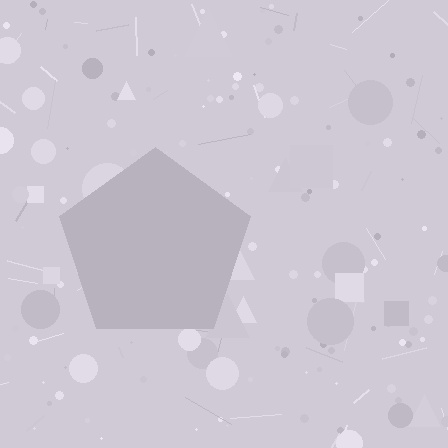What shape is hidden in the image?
A pentagon is hidden in the image.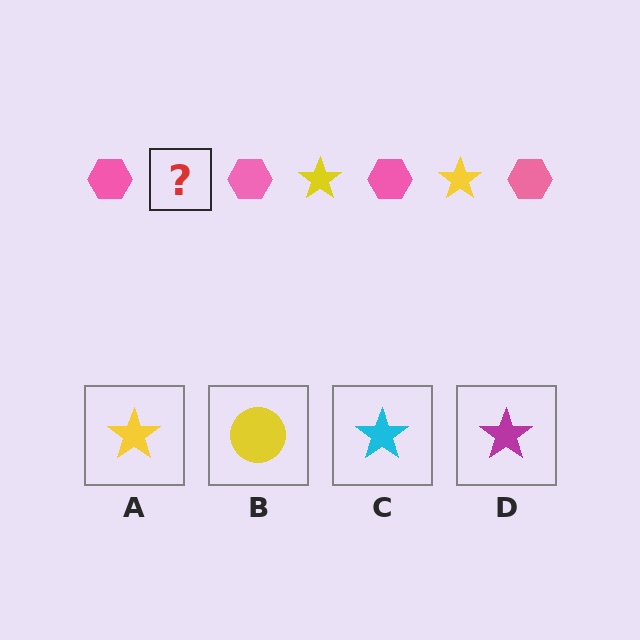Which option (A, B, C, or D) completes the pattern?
A.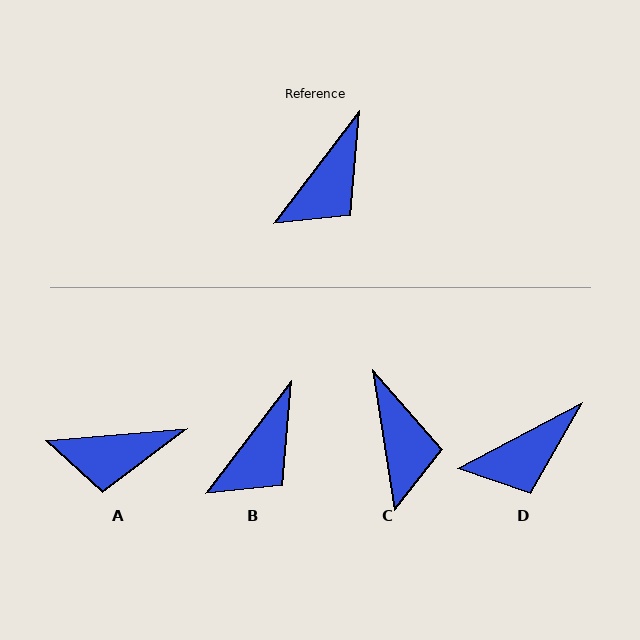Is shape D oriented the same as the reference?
No, it is off by about 25 degrees.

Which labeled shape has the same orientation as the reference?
B.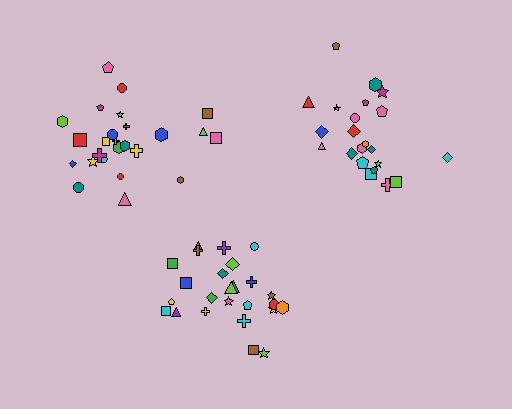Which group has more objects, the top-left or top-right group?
The top-left group.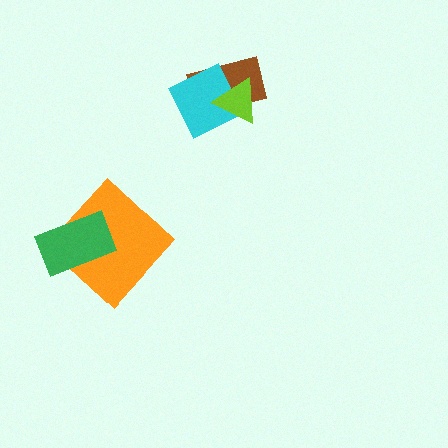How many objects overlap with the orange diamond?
1 object overlaps with the orange diamond.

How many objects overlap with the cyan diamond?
2 objects overlap with the cyan diamond.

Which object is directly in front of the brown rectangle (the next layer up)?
The cyan diamond is directly in front of the brown rectangle.